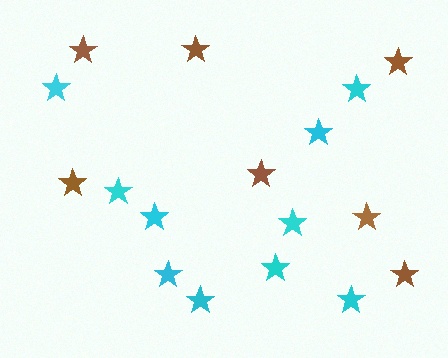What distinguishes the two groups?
There are 2 groups: one group of cyan stars (10) and one group of brown stars (7).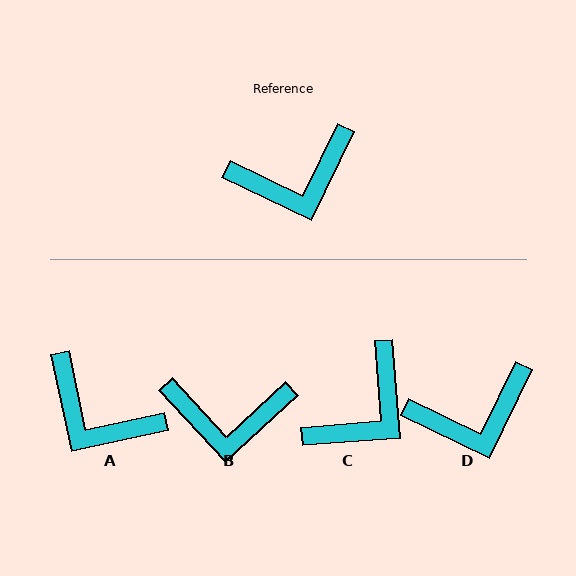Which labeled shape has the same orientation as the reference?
D.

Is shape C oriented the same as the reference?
No, it is off by about 30 degrees.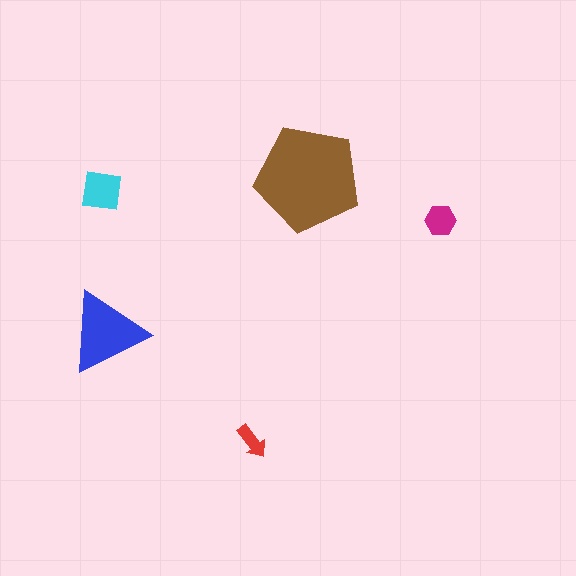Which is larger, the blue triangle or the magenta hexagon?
The blue triangle.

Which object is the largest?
The brown pentagon.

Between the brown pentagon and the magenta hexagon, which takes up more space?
The brown pentagon.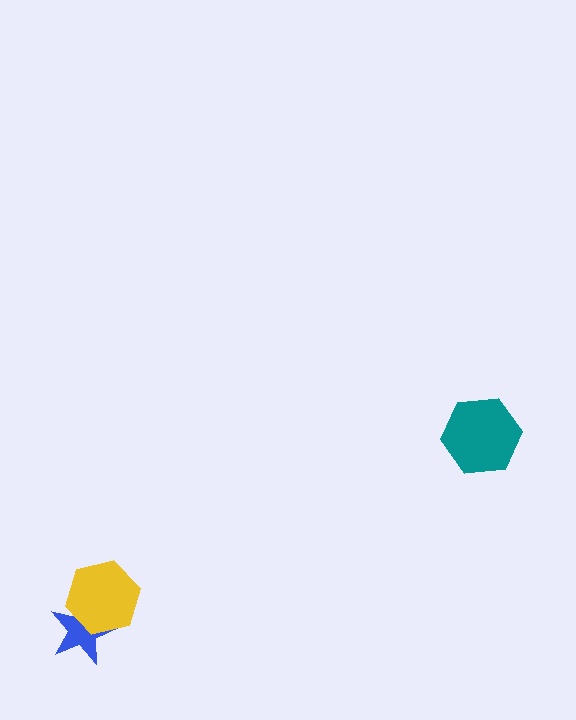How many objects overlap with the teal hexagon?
0 objects overlap with the teal hexagon.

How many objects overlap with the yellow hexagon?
1 object overlaps with the yellow hexagon.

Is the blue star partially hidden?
Yes, it is partially covered by another shape.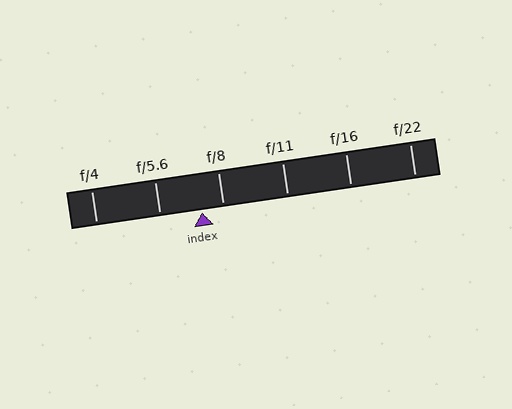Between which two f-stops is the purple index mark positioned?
The index mark is between f/5.6 and f/8.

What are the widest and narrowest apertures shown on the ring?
The widest aperture shown is f/4 and the narrowest is f/22.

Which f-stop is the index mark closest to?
The index mark is closest to f/8.